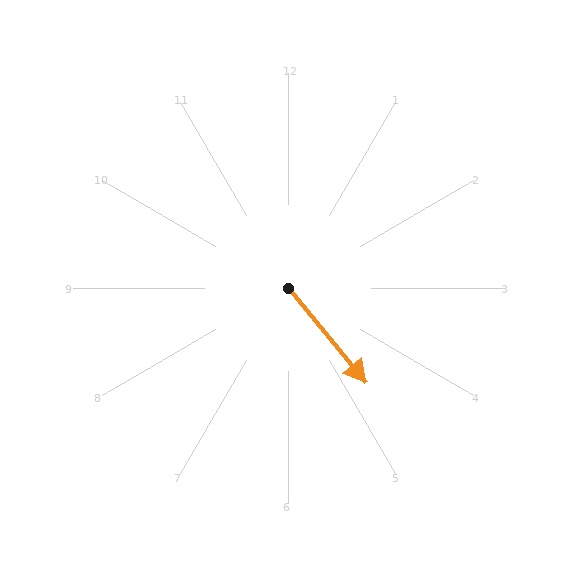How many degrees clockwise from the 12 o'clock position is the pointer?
Approximately 141 degrees.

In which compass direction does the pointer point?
Southeast.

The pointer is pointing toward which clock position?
Roughly 5 o'clock.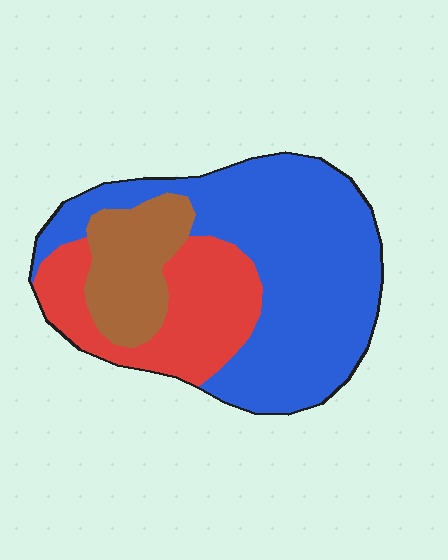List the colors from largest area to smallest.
From largest to smallest: blue, red, brown.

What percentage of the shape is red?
Red covers 26% of the shape.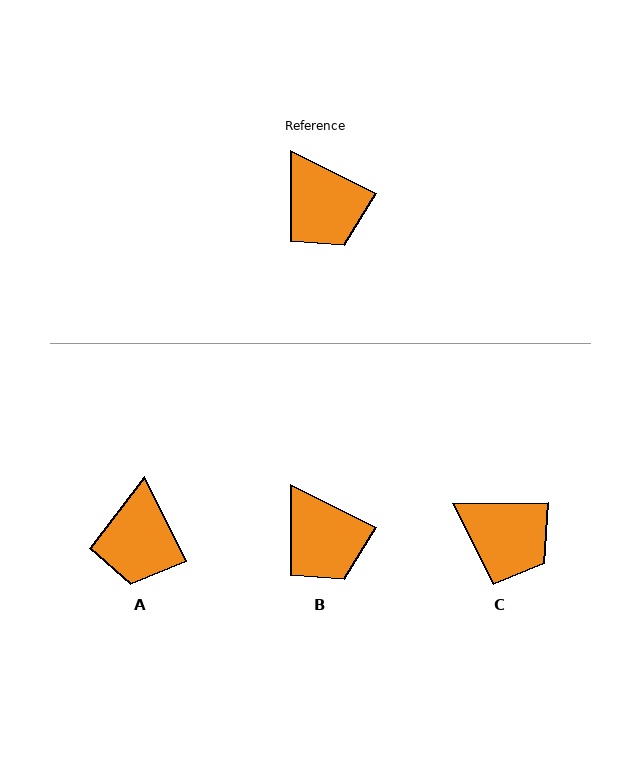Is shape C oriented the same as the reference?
No, it is off by about 27 degrees.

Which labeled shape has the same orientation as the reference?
B.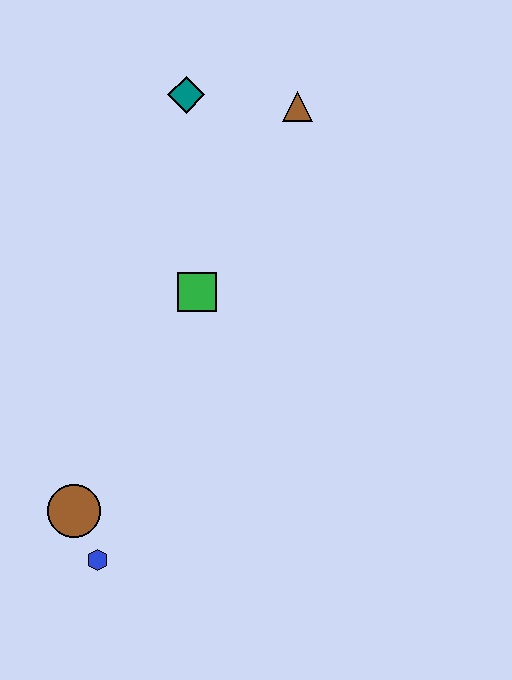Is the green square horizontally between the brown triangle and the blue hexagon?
Yes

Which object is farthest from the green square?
The blue hexagon is farthest from the green square.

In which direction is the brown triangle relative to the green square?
The brown triangle is above the green square.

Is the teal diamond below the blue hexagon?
No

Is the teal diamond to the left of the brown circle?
No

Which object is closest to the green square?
The teal diamond is closest to the green square.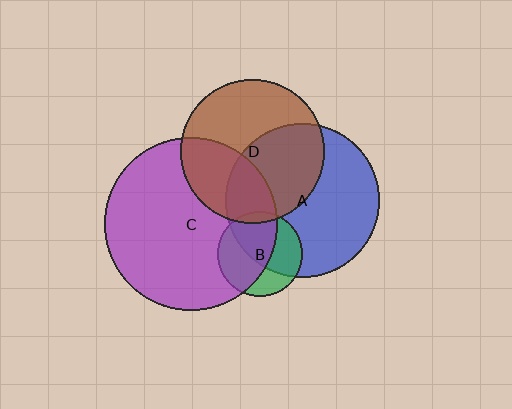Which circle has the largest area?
Circle C (purple).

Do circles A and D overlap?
Yes.